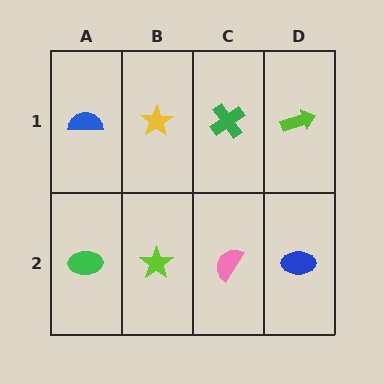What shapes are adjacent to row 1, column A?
A green ellipse (row 2, column A), a yellow star (row 1, column B).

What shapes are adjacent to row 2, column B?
A yellow star (row 1, column B), a green ellipse (row 2, column A), a pink semicircle (row 2, column C).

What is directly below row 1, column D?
A blue ellipse.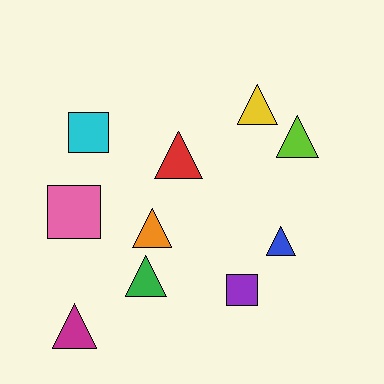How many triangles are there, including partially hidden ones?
There are 7 triangles.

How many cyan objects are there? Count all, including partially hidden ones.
There is 1 cyan object.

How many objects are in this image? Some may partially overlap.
There are 10 objects.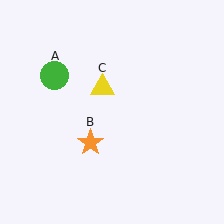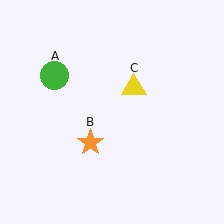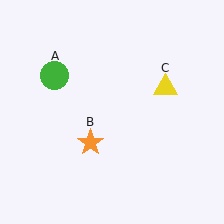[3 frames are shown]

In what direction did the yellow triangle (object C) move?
The yellow triangle (object C) moved right.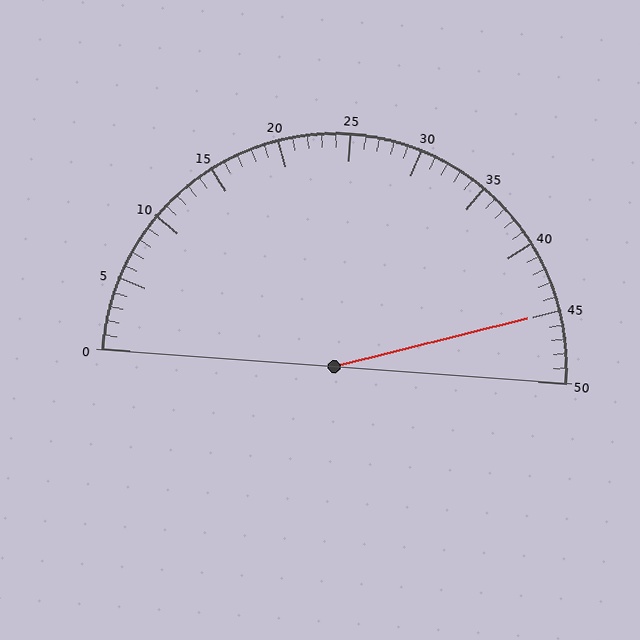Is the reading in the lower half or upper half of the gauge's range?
The reading is in the upper half of the range (0 to 50).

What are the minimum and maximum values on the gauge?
The gauge ranges from 0 to 50.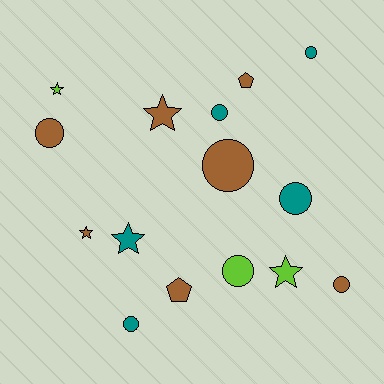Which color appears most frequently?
Brown, with 7 objects.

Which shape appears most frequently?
Circle, with 8 objects.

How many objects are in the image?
There are 15 objects.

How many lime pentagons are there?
There are no lime pentagons.